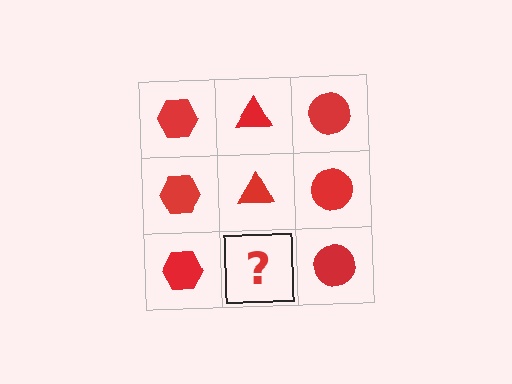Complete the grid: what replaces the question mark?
The question mark should be replaced with a red triangle.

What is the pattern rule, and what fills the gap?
The rule is that each column has a consistent shape. The gap should be filled with a red triangle.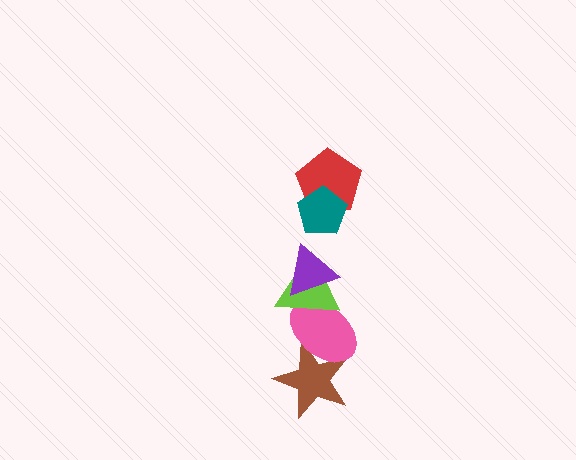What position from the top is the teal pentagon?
The teal pentagon is 1st from the top.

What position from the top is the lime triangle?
The lime triangle is 4th from the top.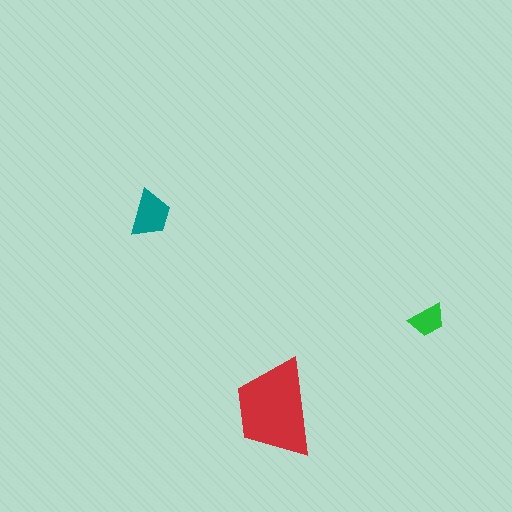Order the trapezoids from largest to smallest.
the red one, the teal one, the green one.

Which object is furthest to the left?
The teal trapezoid is leftmost.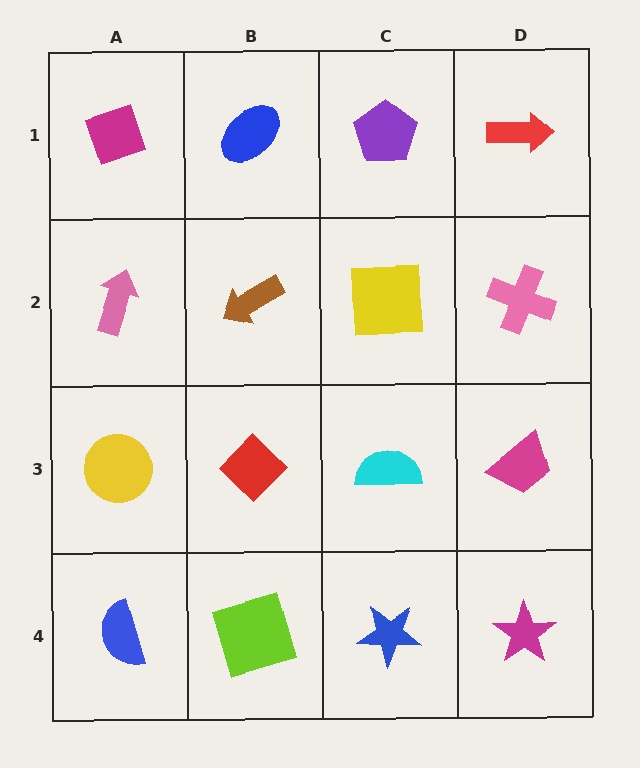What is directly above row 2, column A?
A magenta diamond.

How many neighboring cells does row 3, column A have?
3.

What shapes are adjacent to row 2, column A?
A magenta diamond (row 1, column A), a yellow circle (row 3, column A), a brown arrow (row 2, column B).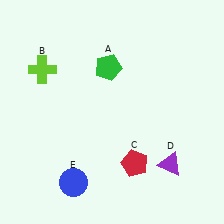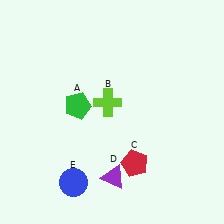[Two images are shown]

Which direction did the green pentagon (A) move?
The green pentagon (A) moved down.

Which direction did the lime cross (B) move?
The lime cross (B) moved right.